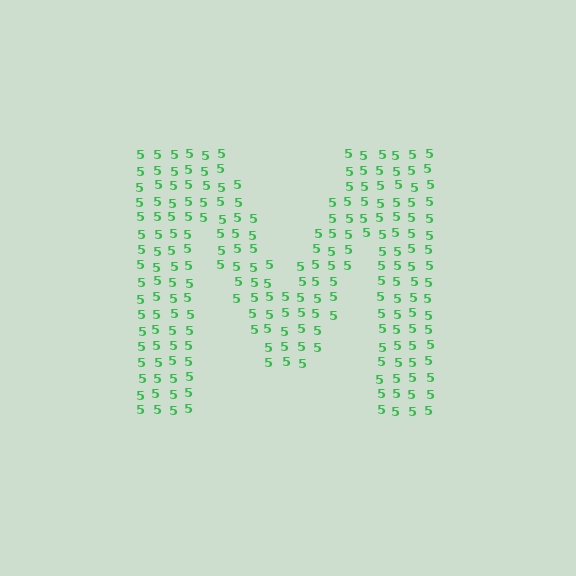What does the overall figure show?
The overall figure shows the letter M.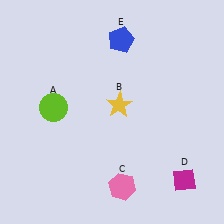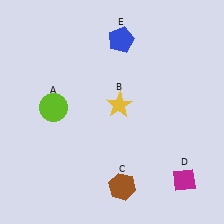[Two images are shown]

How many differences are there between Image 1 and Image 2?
There is 1 difference between the two images.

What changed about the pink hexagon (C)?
In Image 1, C is pink. In Image 2, it changed to brown.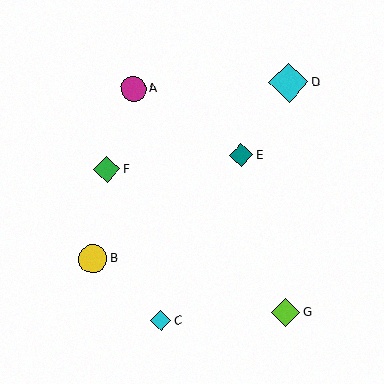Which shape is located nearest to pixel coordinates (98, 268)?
The yellow circle (labeled B) at (93, 259) is nearest to that location.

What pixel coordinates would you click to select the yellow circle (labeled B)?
Click at (93, 259) to select the yellow circle B.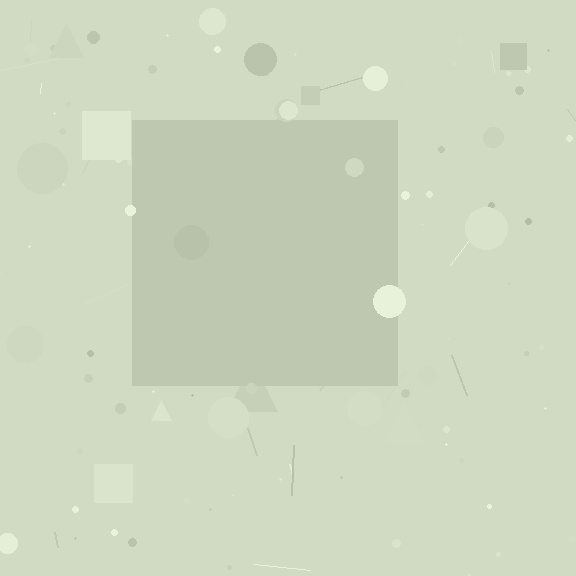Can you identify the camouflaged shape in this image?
The camouflaged shape is a square.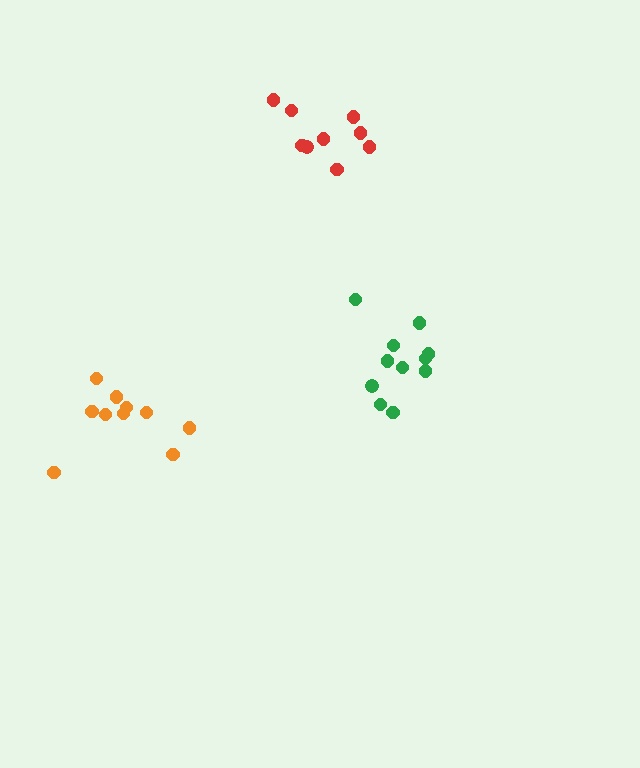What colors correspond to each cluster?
The clusters are colored: red, green, orange.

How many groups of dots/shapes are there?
There are 3 groups.